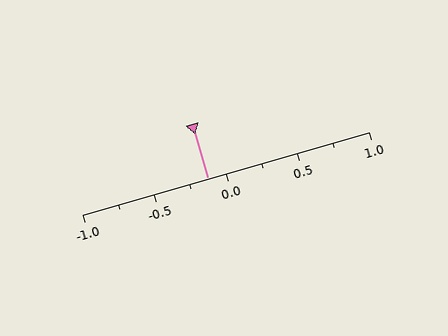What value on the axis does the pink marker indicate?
The marker indicates approximately -0.12.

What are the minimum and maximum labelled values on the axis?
The axis runs from -1.0 to 1.0.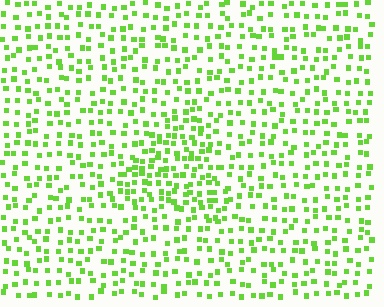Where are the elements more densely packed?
The elements are more densely packed inside the triangle boundary.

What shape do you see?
I see a triangle.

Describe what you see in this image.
The image contains small lime elements arranged at two different densities. A triangle-shaped region is visible where the elements are more densely packed than the surrounding area.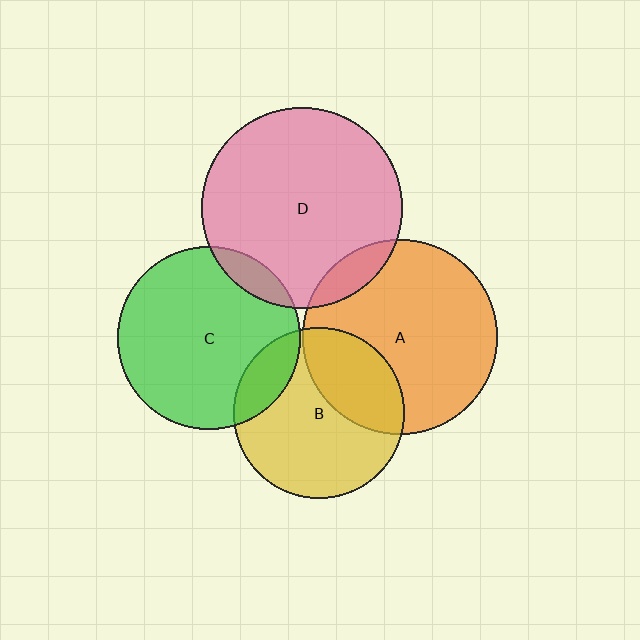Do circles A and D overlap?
Yes.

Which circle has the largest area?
Circle D (pink).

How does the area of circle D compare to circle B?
Approximately 1.4 times.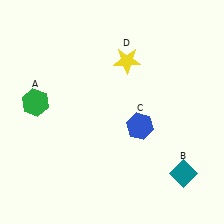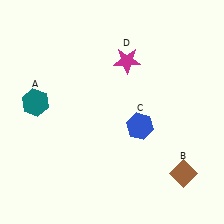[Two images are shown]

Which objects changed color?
A changed from green to teal. B changed from teal to brown. D changed from yellow to magenta.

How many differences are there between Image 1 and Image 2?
There are 3 differences between the two images.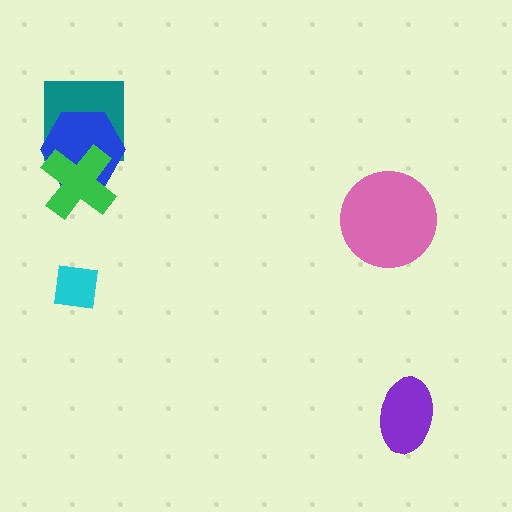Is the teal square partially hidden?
Yes, it is partially covered by another shape.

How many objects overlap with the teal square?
2 objects overlap with the teal square.